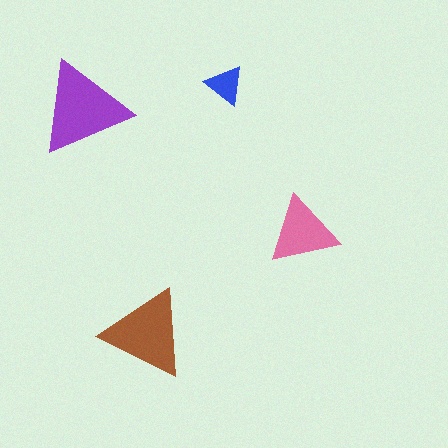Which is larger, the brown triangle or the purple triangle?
The purple one.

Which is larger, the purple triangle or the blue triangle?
The purple one.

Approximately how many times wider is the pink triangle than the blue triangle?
About 2 times wider.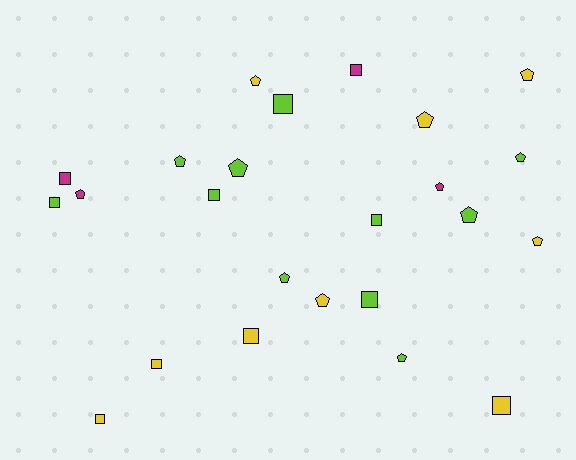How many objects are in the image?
There are 24 objects.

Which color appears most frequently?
Lime, with 11 objects.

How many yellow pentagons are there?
There are 5 yellow pentagons.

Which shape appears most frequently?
Pentagon, with 13 objects.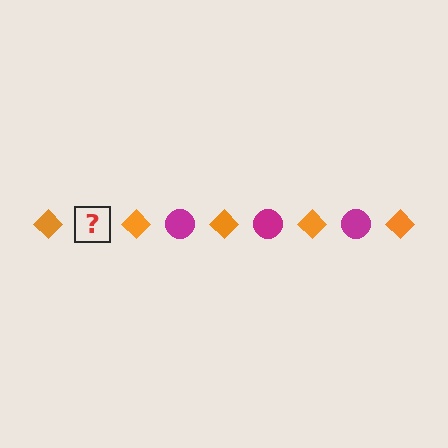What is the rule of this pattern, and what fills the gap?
The rule is that the pattern alternates between orange diamond and magenta circle. The gap should be filled with a magenta circle.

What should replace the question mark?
The question mark should be replaced with a magenta circle.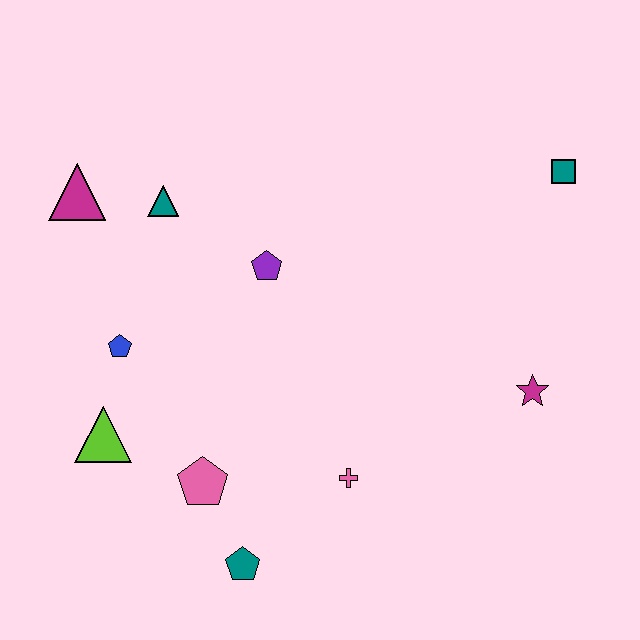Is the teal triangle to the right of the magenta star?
No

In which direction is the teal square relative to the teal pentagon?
The teal square is above the teal pentagon.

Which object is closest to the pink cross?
The teal pentagon is closest to the pink cross.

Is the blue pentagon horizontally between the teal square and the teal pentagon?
No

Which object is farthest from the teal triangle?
The magenta star is farthest from the teal triangle.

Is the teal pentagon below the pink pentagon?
Yes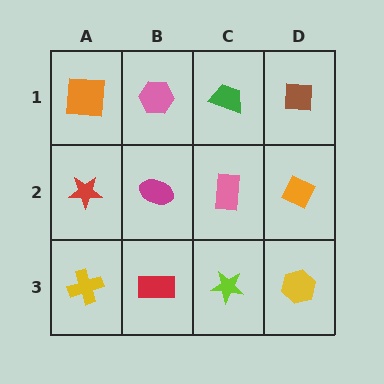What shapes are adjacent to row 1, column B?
A magenta ellipse (row 2, column B), an orange square (row 1, column A), a green trapezoid (row 1, column C).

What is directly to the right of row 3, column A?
A red rectangle.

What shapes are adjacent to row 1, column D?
An orange diamond (row 2, column D), a green trapezoid (row 1, column C).